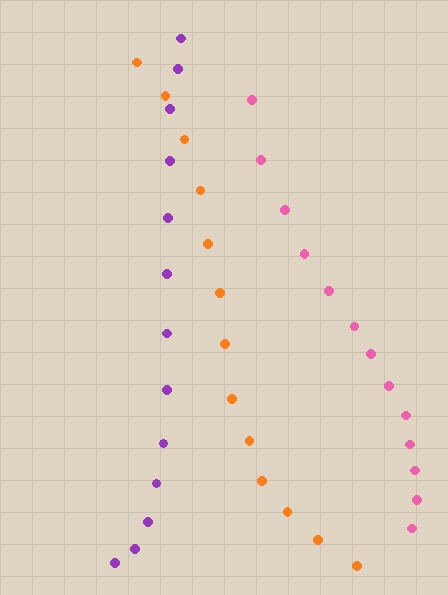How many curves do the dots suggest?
There are 3 distinct paths.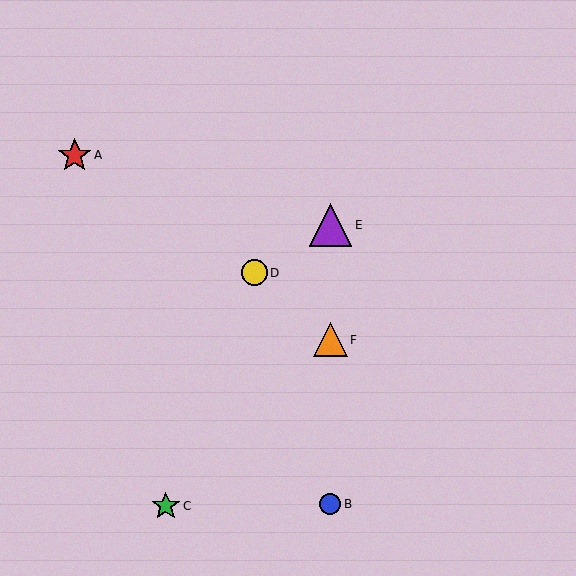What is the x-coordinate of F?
Object F is at x≈330.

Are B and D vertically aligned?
No, B is at x≈330 and D is at x≈254.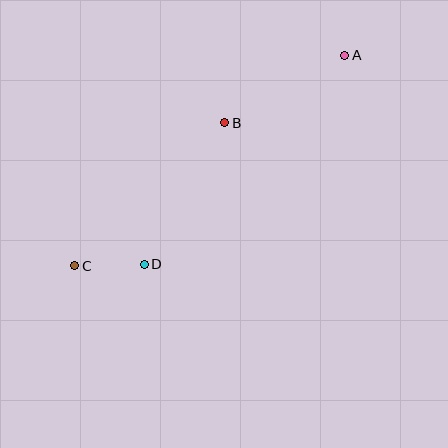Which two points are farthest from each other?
Points A and C are farthest from each other.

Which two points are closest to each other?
Points C and D are closest to each other.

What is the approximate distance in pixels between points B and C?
The distance between B and C is approximately 207 pixels.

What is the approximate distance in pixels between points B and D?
The distance between B and D is approximately 163 pixels.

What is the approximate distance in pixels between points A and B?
The distance between A and B is approximately 138 pixels.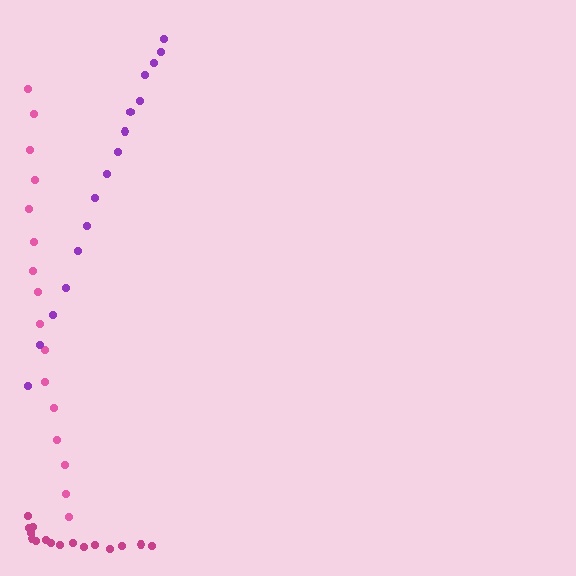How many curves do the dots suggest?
There are 3 distinct paths.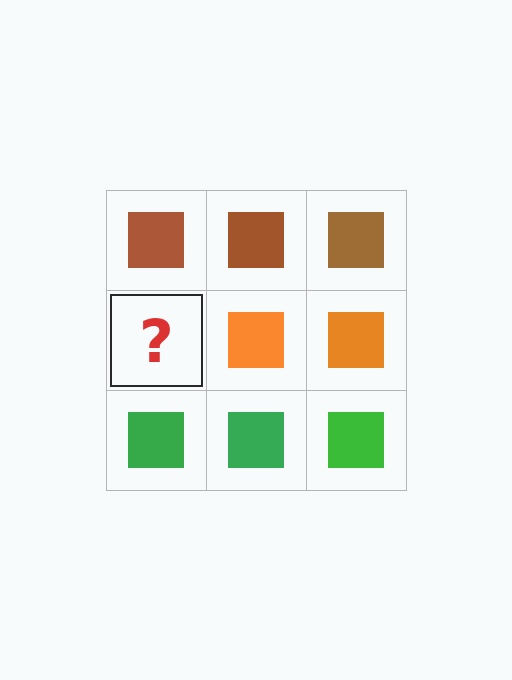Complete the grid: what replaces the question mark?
The question mark should be replaced with an orange square.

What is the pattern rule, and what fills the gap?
The rule is that each row has a consistent color. The gap should be filled with an orange square.